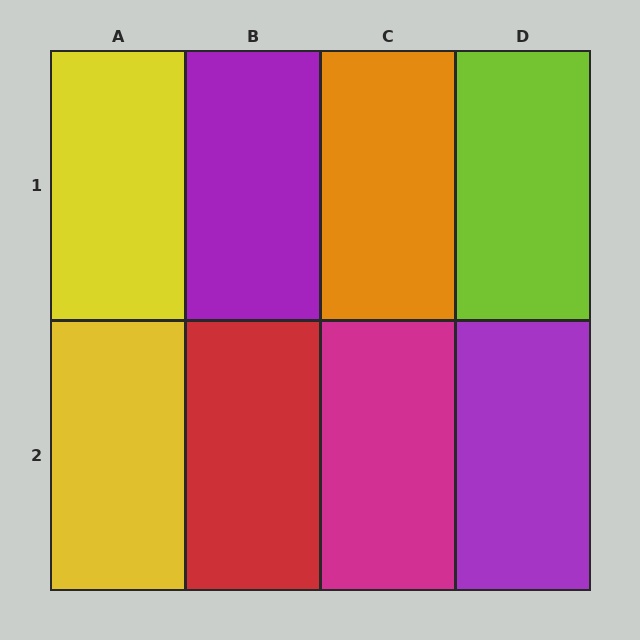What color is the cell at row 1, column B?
Purple.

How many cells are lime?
1 cell is lime.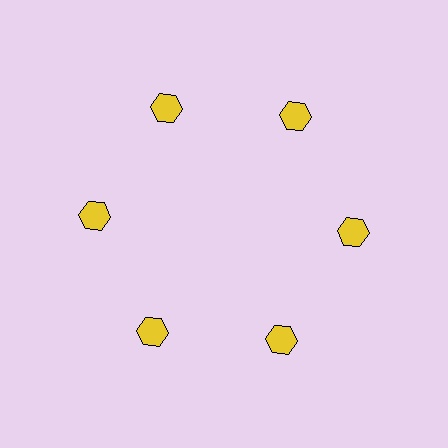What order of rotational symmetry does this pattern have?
This pattern has 6-fold rotational symmetry.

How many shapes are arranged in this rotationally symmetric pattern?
There are 6 shapes, arranged in 6 groups of 1.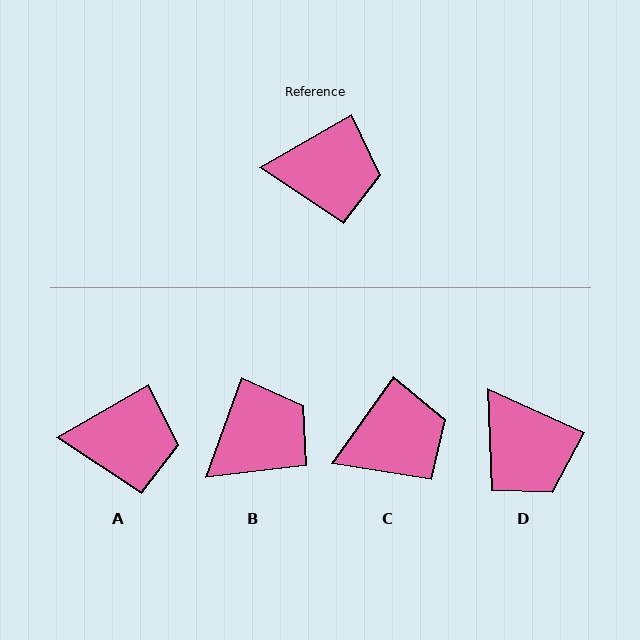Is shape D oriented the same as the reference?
No, it is off by about 54 degrees.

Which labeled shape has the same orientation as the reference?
A.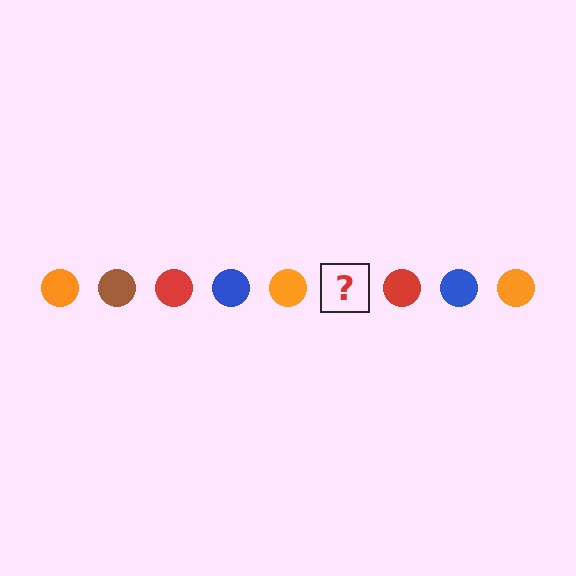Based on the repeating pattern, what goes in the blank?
The blank should be a brown circle.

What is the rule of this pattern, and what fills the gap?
The rule is that the pattern cycles through orange, brown, red, blue circles. The gap should be filled with a brown circle.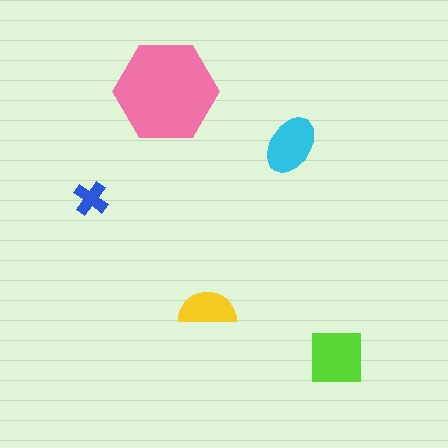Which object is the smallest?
The blue cross.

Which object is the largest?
The pink hexagon.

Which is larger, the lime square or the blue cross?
The lime square.